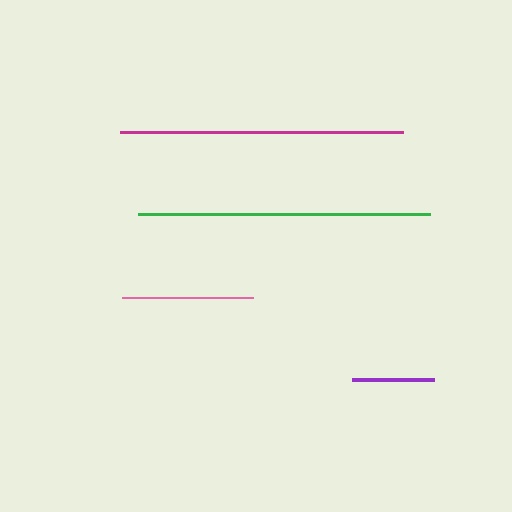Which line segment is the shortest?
The purple line is the shortest at approximately 82 pixels.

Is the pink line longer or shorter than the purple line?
The pink line is longer than the purple line.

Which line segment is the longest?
The green line is the longest at approximately 292 pixels.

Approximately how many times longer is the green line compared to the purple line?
The green line is approximately 3.6 times the length of the purple line.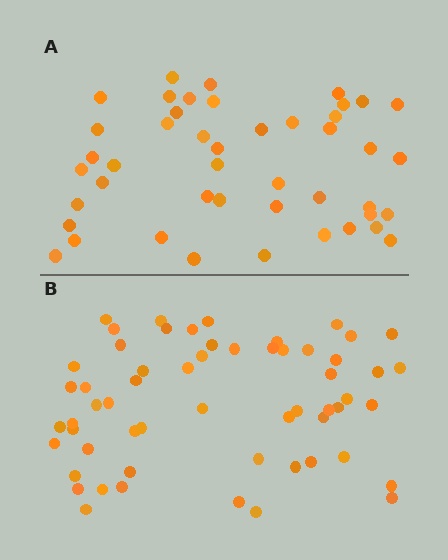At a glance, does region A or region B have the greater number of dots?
Region B (the bottom region) has more dots.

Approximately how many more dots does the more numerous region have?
Region B has approximately 15 more dots than region A.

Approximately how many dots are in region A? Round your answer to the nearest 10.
About 40 dots. (The exact count is 45, which rounds to 40.)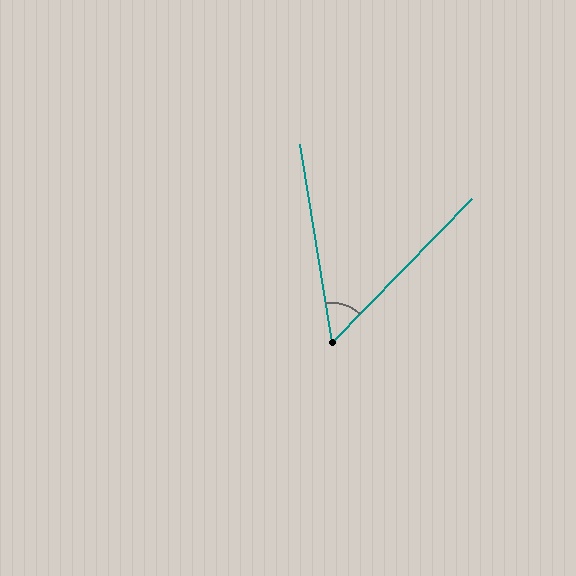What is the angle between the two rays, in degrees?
Approximately 53 degrees.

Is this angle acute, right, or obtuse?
It is acute.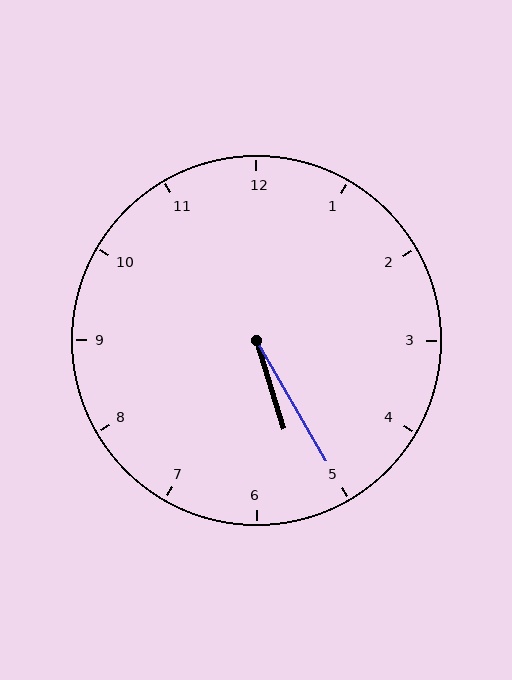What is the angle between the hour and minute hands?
Approximately 12 degrees.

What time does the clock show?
5:25.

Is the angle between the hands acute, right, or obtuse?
It is acute.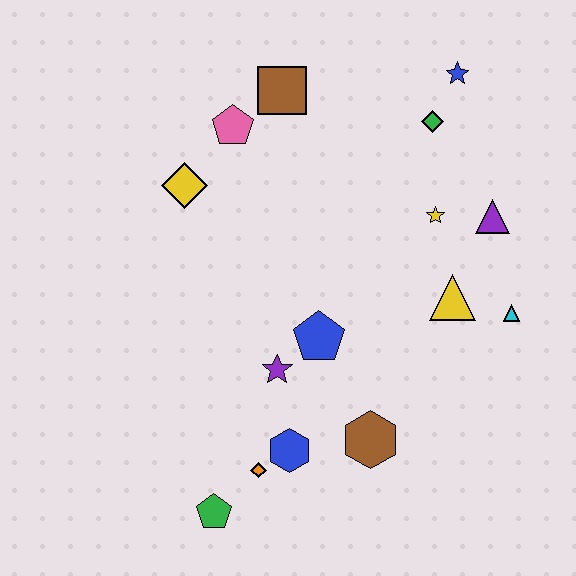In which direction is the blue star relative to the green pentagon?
The blue star is above the green pentagon.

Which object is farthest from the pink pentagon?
The green pentagon is farthest from the pink pentagon.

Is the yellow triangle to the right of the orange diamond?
Yes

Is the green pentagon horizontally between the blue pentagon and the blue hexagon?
No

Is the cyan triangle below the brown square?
Yes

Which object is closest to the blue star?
The green diamond is closest to the blue star.